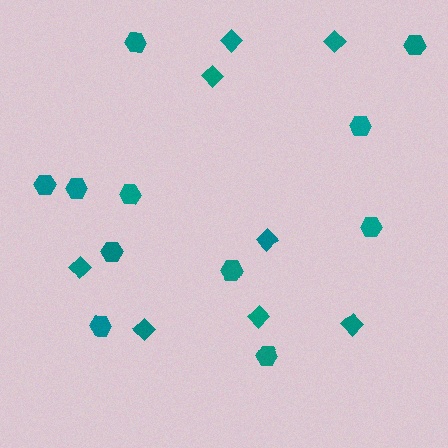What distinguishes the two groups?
There are 2 groups: one group of diamonds (8) and one group of hexagons (11).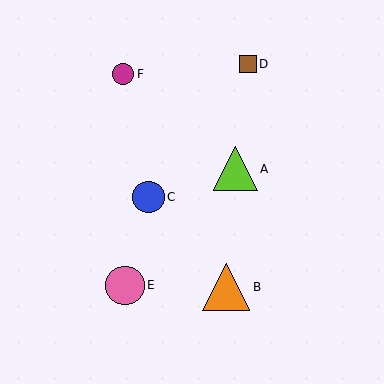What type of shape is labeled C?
Shape C is a blue circle.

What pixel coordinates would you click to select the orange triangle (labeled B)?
Click at (226, 287) to select the orange triangle B.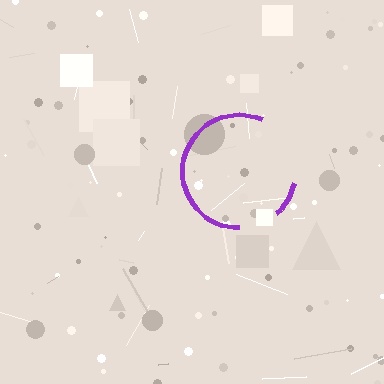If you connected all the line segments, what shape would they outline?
They would outline a circle.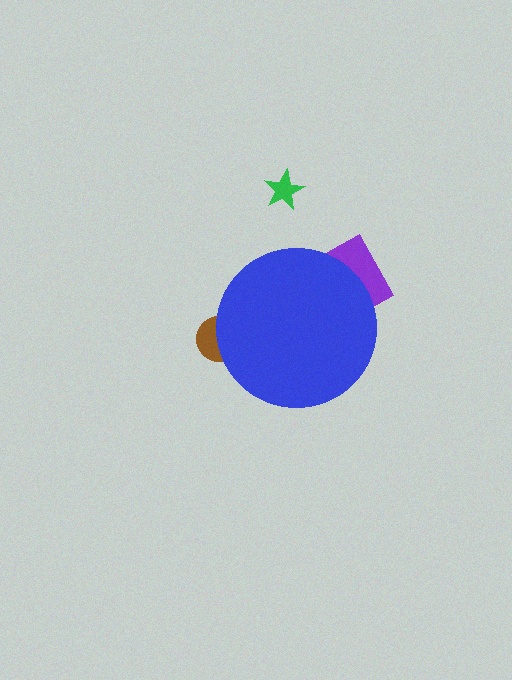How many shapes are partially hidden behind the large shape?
2 shapes are partially hidden.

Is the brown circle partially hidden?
Yes, the brown circle is partially hidden behind the blue circle.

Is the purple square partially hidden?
Yes, the purple square is partially hidden behind the blue circle.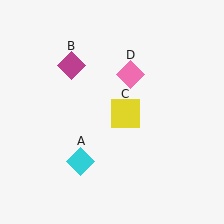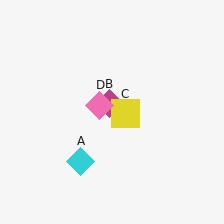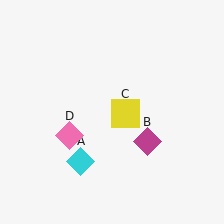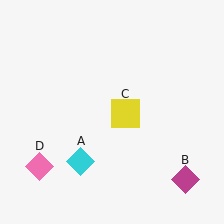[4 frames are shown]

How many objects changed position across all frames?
2 objects changed position: magenta diamond (object B), pink diamond (object D).